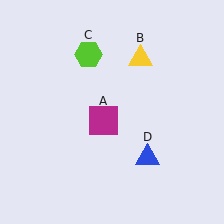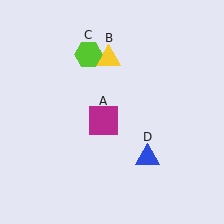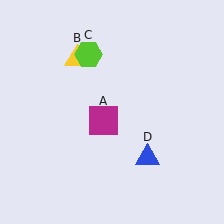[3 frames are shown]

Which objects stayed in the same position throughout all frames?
Magenta square (object A) and lime hexagon (object C) and blue triangle (object D) remained stationary.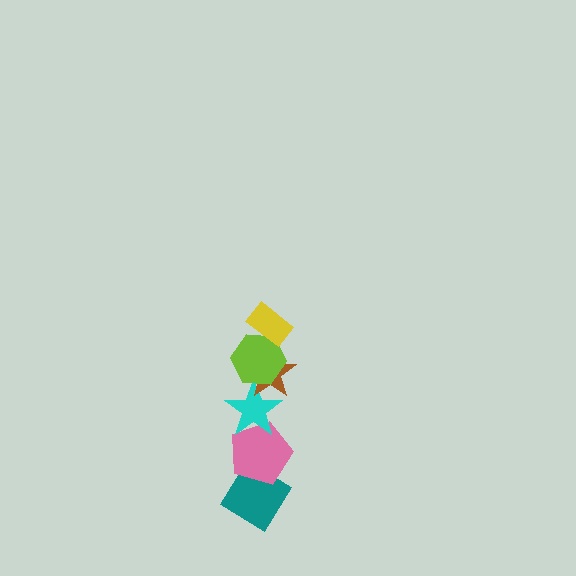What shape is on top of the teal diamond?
The pink pentagon is on top of the teal diamond.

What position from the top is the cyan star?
The cyan star is 4th from the top.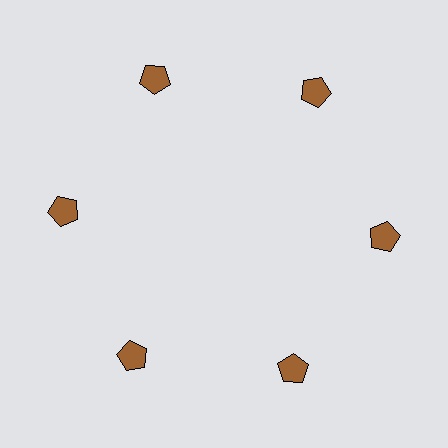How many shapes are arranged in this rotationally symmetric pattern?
There are 6 shapes, arranged in 6 groups of 1.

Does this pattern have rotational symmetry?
Yes, this pattern has 6-fold rotational symmetry. It looks the same after rotating 60 degrees around the center.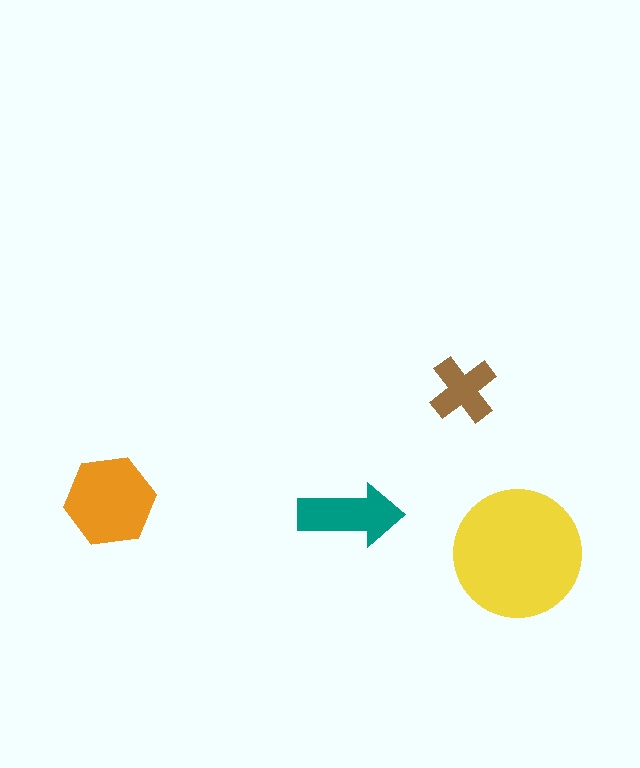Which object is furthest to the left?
The orange hexagon is leftmost.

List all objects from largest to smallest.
The yellow circle, the orange hexagon, the teal arrow, the brown cross.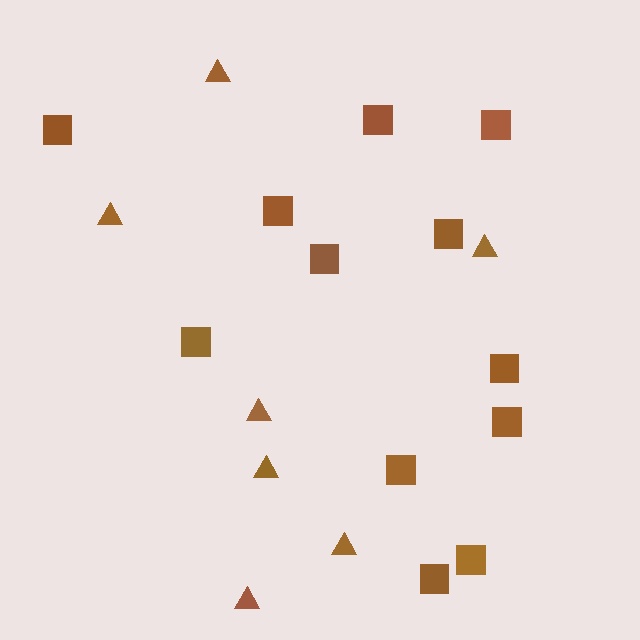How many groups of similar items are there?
There are 2 groups: one group of triangles (7) and one group of squares (12).